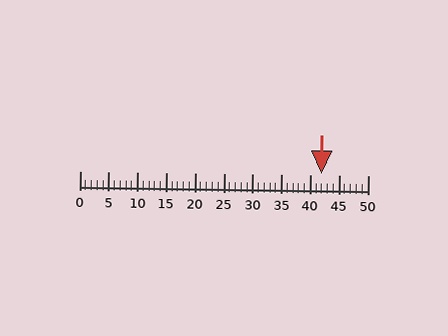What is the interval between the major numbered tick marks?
The major tick marks are spaced 5 units apart.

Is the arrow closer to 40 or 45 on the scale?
The arrow is closer to 40.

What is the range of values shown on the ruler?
The ruler shows values from 0 to 50.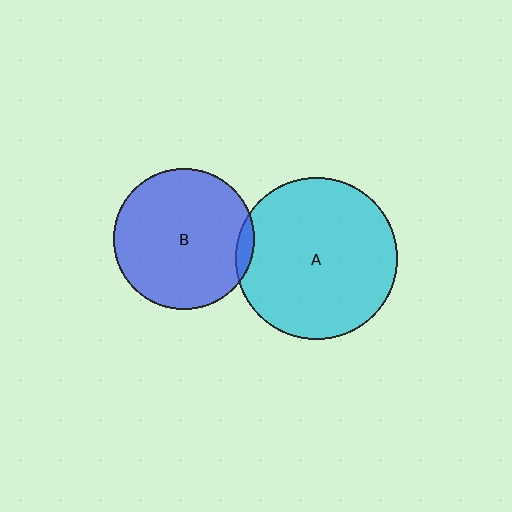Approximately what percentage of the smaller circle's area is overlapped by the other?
Approximately 5%.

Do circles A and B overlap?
Yes.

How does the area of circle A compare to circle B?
Approximately 1.3 times.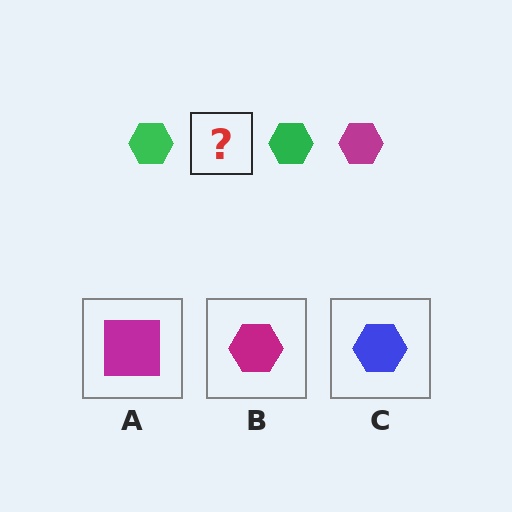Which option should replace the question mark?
Option B.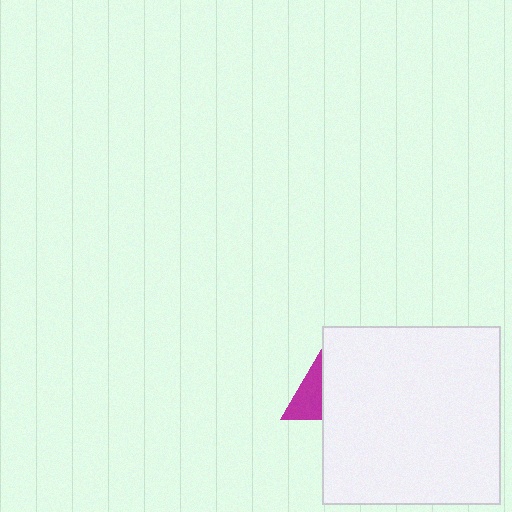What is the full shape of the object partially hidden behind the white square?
The partially hidden object is a magenta triangle.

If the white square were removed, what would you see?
You would see the complete magenta triangle.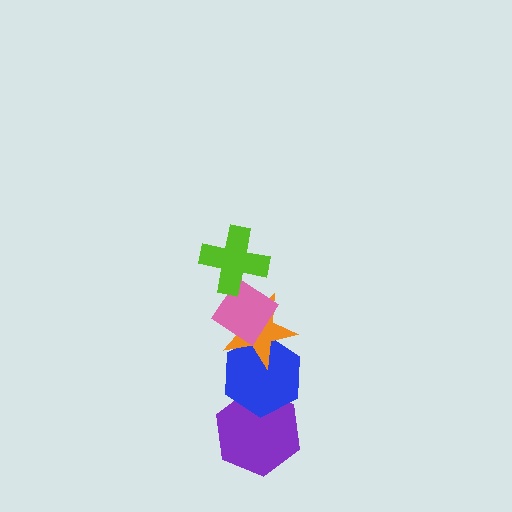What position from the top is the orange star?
The orange star is 3rd from the top.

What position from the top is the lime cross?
The lime cross is 1st from the top.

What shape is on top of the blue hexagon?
The orange star is on top of the blue hexagon.